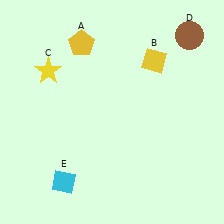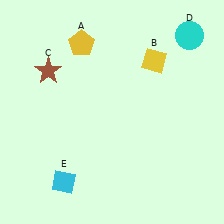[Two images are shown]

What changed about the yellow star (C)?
In Image 1, C is yellow. In Image 2, it changed to brown.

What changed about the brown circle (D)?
In Image 1, D is brown. In Image 2, it changed to cyan.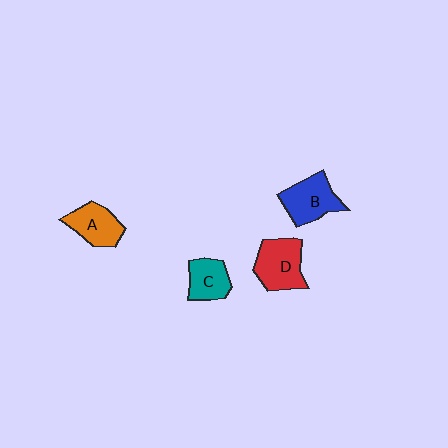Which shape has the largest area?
Shape D (red).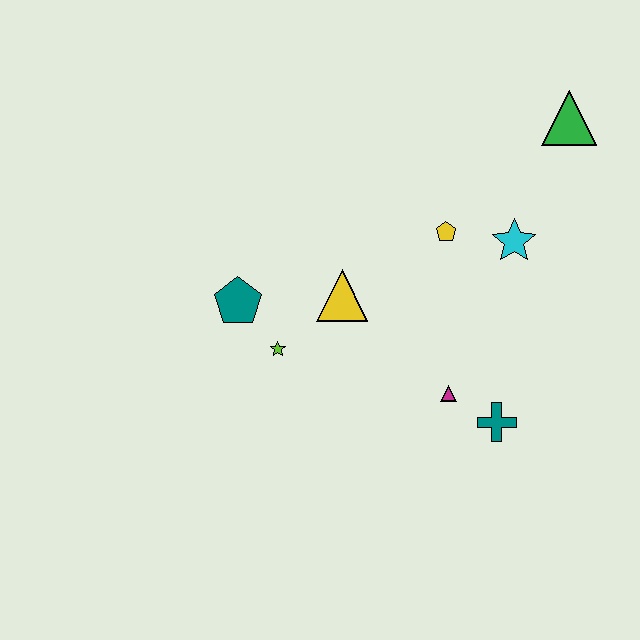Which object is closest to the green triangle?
The cyan star is closest to the green triangle.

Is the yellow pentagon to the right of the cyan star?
No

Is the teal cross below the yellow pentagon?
Yes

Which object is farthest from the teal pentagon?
The green triangle is farthest from the teal pentagon.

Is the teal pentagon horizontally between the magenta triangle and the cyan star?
No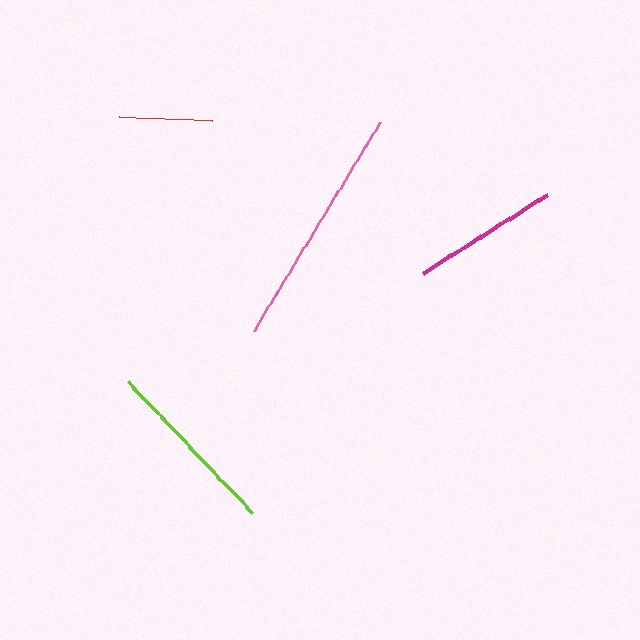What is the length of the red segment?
The red segment is approximately 93 pixels long.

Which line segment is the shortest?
The red line is the shortest at approximately 93 pixels.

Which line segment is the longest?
The pink line is the longest at approximately 244 pixels.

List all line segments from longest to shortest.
From longest to shortest: pink, lime, magenta, red.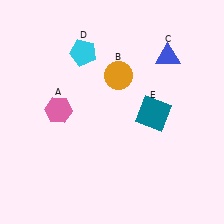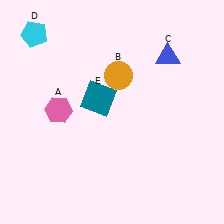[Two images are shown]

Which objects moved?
The objects that moved are: the cyan pentagon (D), the teal square (E).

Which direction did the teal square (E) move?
The teal square (E) moved left.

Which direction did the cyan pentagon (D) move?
The cyan pentagon (D) moved left.